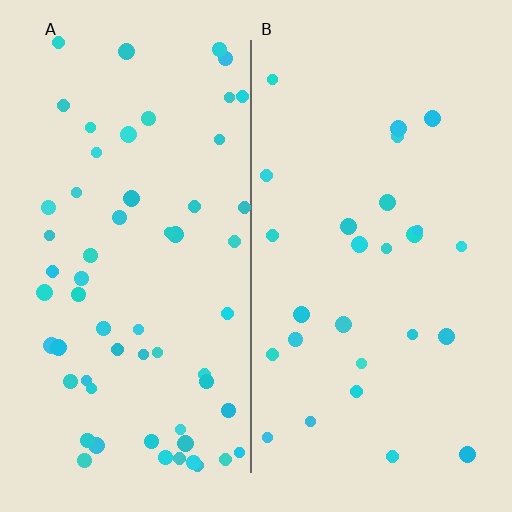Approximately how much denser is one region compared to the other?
Approximately 2.2× — region A over region B.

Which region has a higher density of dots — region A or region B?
A (the left).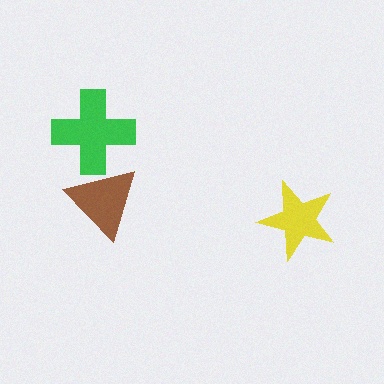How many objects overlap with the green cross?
1 object overlaps with the green cross.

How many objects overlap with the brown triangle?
1 object overlaps with the brown triangle.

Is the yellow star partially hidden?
No, no other shape covers it.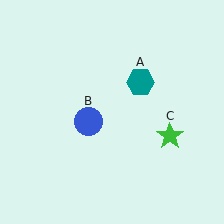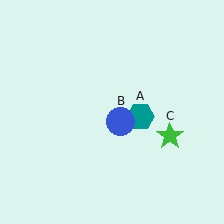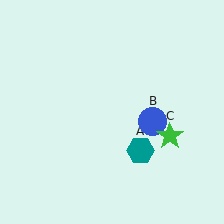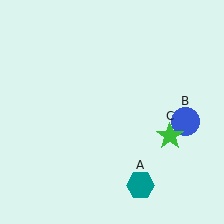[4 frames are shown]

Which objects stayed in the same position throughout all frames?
Green star (object C) remained stationary.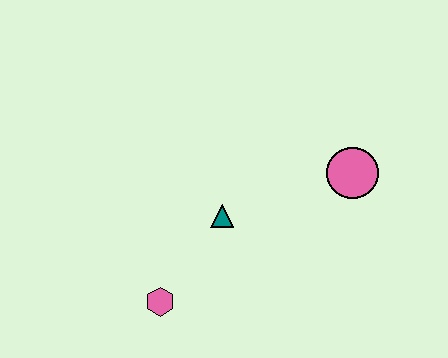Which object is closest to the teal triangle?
The pink hexagon is closest to the teal triangle.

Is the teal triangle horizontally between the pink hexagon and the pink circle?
Yes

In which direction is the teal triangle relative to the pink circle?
The teal triangle is to the left of the pink circle.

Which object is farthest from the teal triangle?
The pink circle is farthest from the teal triangle.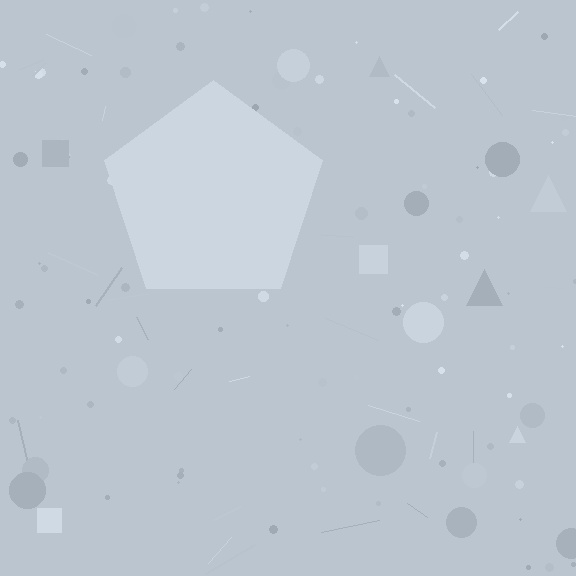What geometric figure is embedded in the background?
A pentagon is embedded in the background.